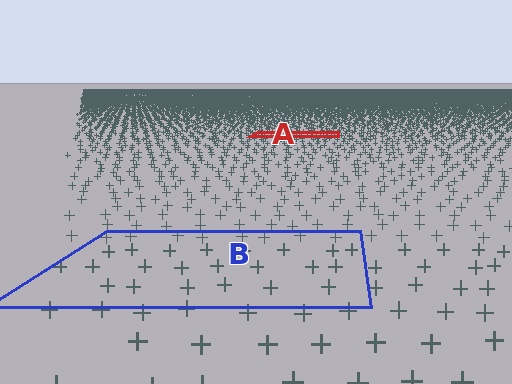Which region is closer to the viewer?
Region B is closer. The texture elements there are larger and more spread out.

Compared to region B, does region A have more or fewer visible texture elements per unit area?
Region A has more texture elements per unit area — they are packed more densely because it is farther away.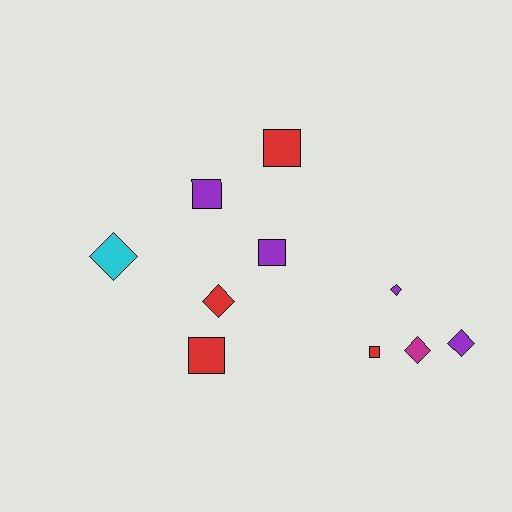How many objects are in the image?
There are 10 objects.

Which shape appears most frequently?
Diamond, with 5 objects.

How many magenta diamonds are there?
There is 1 magenta diamond.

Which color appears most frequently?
Red, with 4 objects.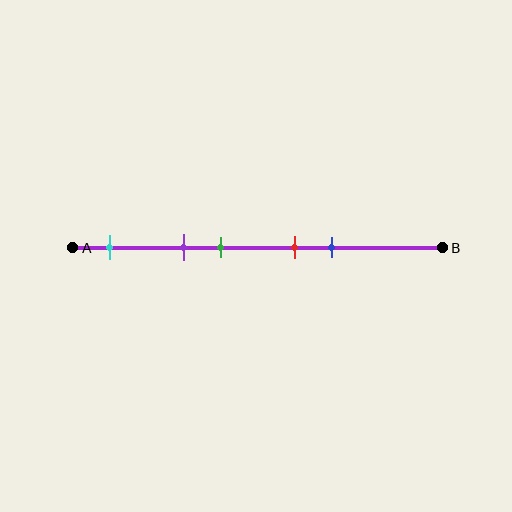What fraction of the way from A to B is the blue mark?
The blue mark is approximately 70% (0.7) of the way from A to B.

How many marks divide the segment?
There are 5 marks dividing the segment.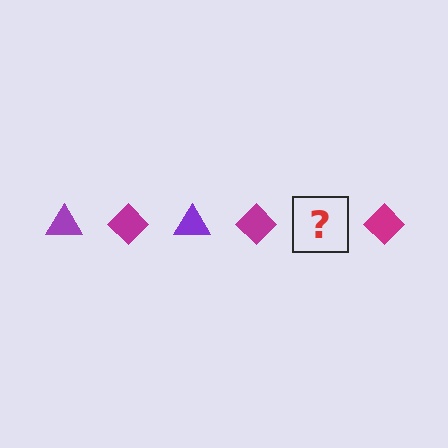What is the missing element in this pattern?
The missing element is a purple triangle.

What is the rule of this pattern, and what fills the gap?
The rule is that the pattern alternates between purple triangle and magenta diamond. The gap should be filled with a purple triangle.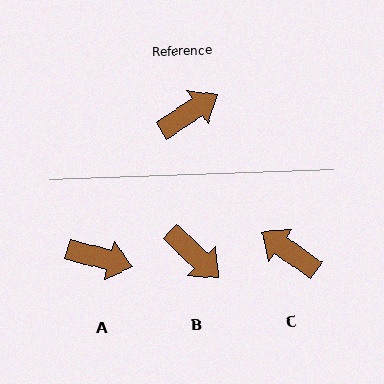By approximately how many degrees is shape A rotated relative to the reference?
Approximately 48 degrees clockwise.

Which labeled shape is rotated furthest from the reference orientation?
C, about 112 degrees away.